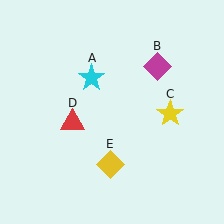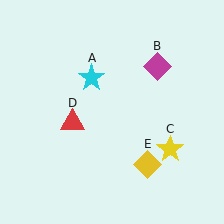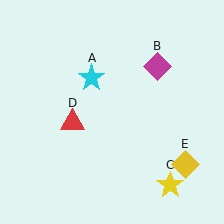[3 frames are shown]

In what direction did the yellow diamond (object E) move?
The yellow diamond (object E) moved right.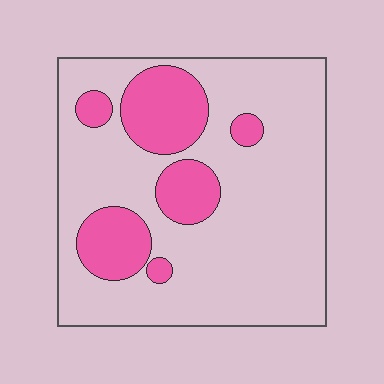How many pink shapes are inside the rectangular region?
6.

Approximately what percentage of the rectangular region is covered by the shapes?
Approximately 25%.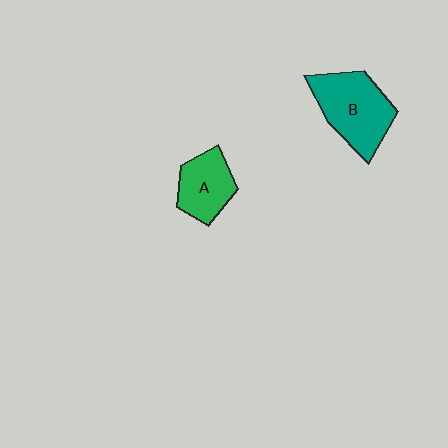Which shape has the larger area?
Shape B (teal).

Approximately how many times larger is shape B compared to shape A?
Approximately 1.5 times.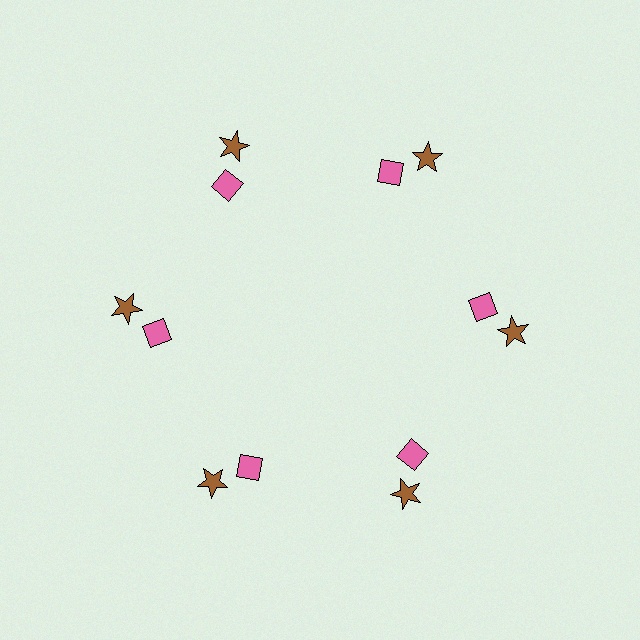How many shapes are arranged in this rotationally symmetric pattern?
There are 12 shapes, arranged in 6 groups of 2.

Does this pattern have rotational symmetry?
Yes, this pattern has 6-fold rotational symmetry. It looks the same after rotating 60 degrees around the center.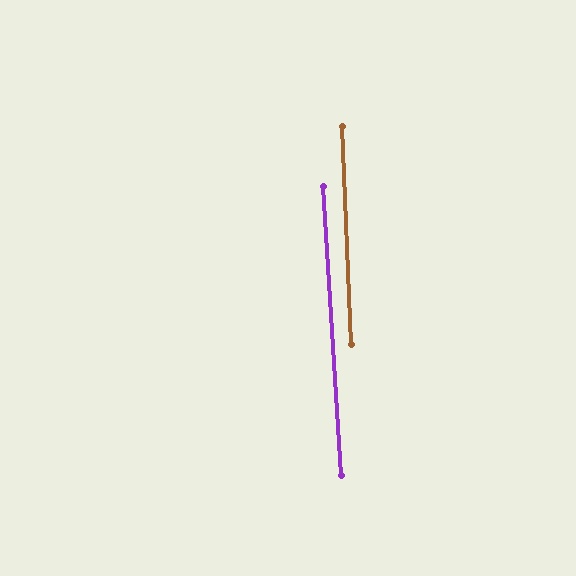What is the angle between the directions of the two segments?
Approximately 1 degree.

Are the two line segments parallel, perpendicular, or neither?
Parallel — their directions differ by only 1.4°.